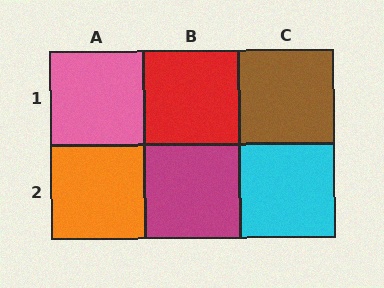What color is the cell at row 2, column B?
Magenta.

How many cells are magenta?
1 cell is magenta.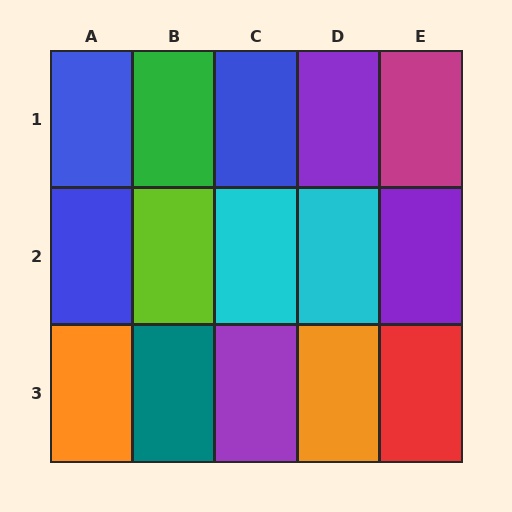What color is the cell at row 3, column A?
Orange.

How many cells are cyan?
2 cells are cyan.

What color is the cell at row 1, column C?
Blue.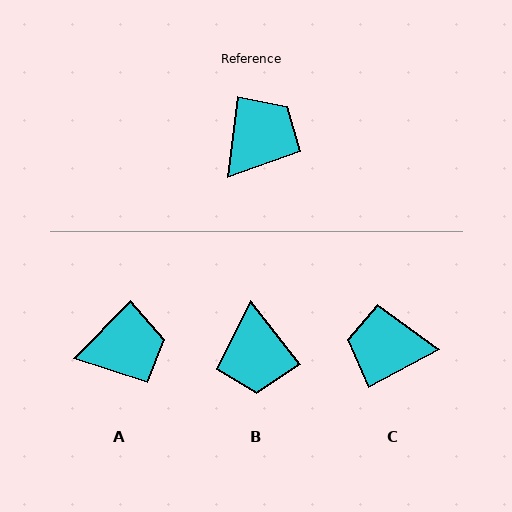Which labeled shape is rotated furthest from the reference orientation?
B, about 136 degrees away.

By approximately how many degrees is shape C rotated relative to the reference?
Approximately 124 degrees counter-clockwise.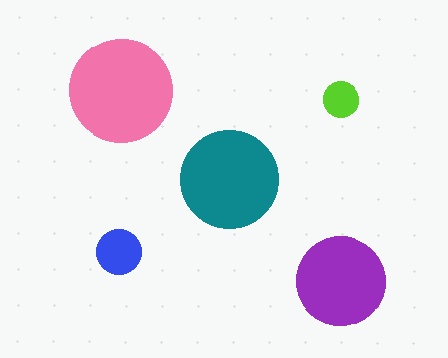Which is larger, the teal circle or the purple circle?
The teal one.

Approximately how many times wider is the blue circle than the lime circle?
About 1.5 times wider.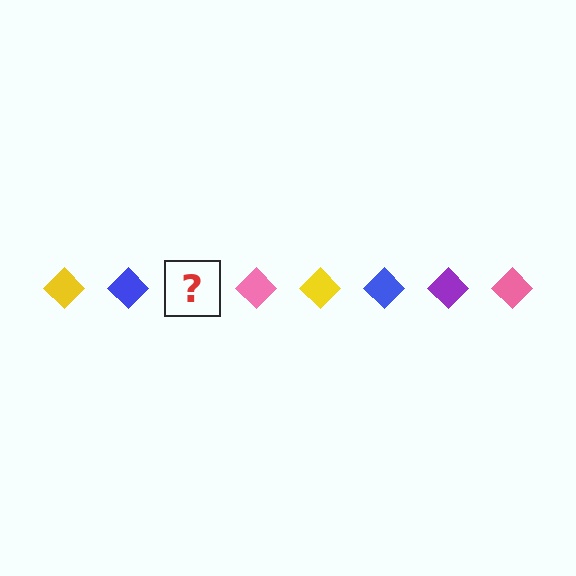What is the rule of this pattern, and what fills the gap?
The rule is that the pattern cycles through yellow, blue, purple, pink diamonds. The gap should be filled with a purple diamond.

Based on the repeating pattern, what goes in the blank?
The blank should be a purple diamond.